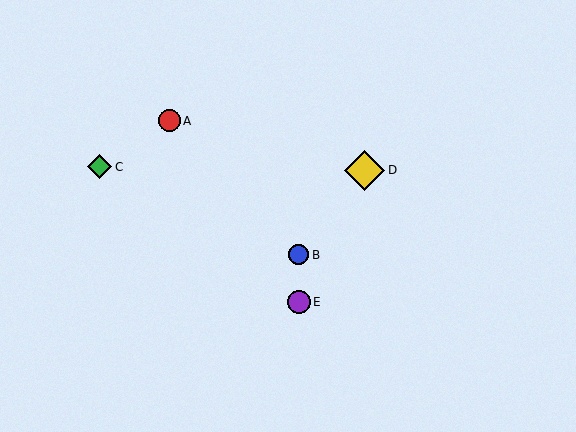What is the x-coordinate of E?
Object E is at x≈299.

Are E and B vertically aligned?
Yes, both are at x≈299.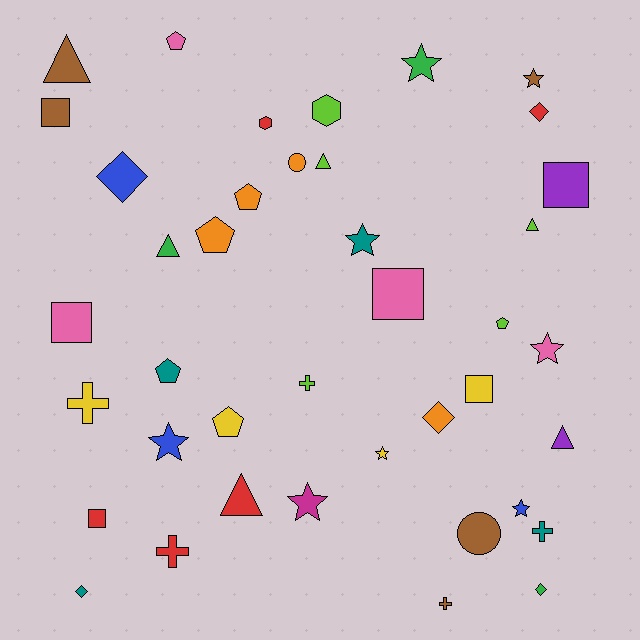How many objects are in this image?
There are 40 objects.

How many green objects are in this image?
There are 3 green objects.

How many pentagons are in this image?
There are 6 pentagons.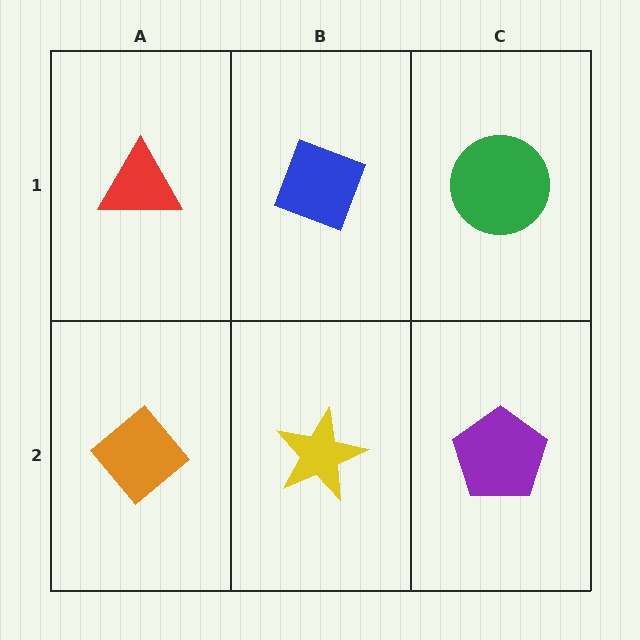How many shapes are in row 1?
3 shapes.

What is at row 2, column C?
A purple pentagon.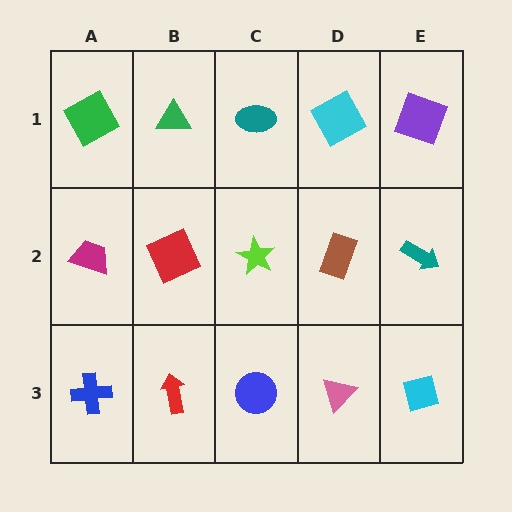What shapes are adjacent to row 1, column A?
A magenta trapezoid (row 2, column A), a green triangle (row 1, column B).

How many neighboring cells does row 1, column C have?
3.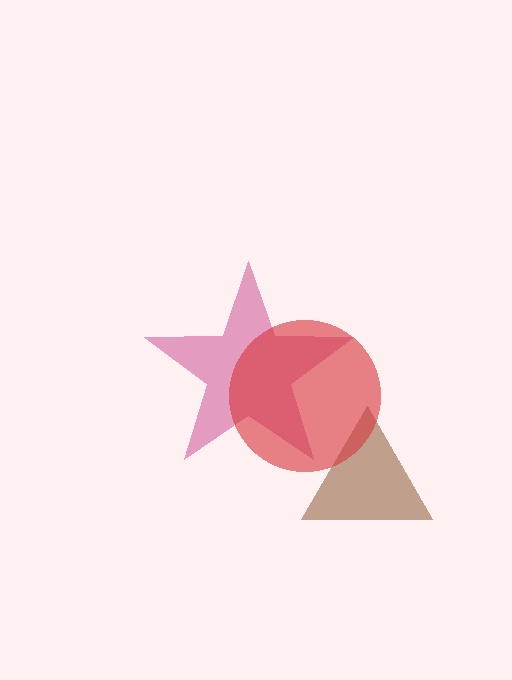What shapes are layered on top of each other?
The layered shapes are: a brown triangle, a pink star, a red circle.